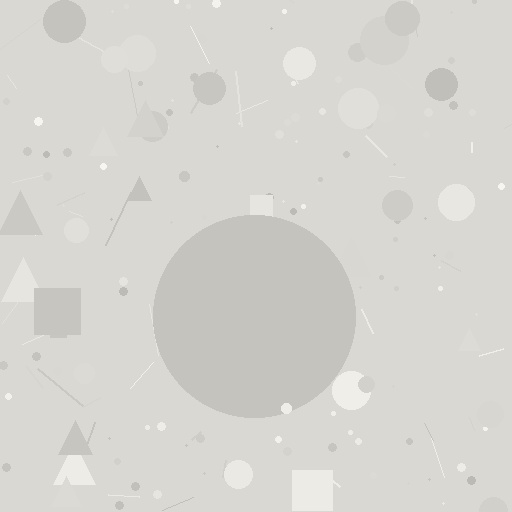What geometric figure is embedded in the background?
A circle is embedded in the background.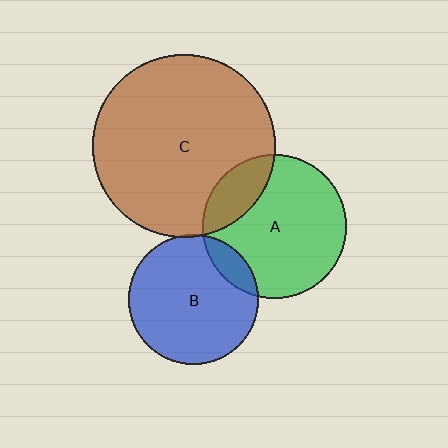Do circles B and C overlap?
Yes.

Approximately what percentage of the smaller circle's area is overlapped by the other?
Approximately 5%.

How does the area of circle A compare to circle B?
Approximately 1.2 times.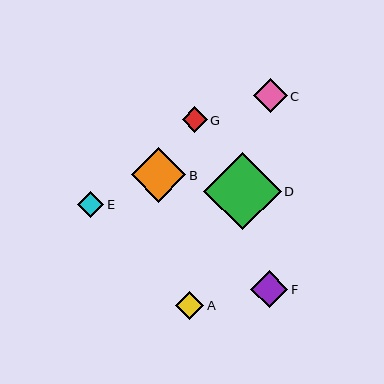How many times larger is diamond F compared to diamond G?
Diamond F is approximately 1.5 times the size of diamond G.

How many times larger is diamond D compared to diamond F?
Diamond D is approximately 2.1 times the size of diamond F.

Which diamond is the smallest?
Diamond G is the smallest with a size of approximately 25 pixels.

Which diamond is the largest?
Diamond D is the largest with a size of approximately 77 pixels.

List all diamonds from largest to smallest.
From largest to smallest: D, B, F, C, A, E, G.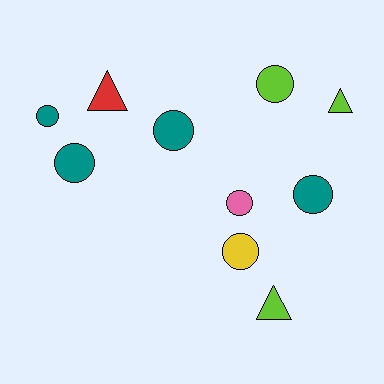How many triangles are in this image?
There are 3 triangles.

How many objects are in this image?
There are 10 objects.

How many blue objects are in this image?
There are no blue objects.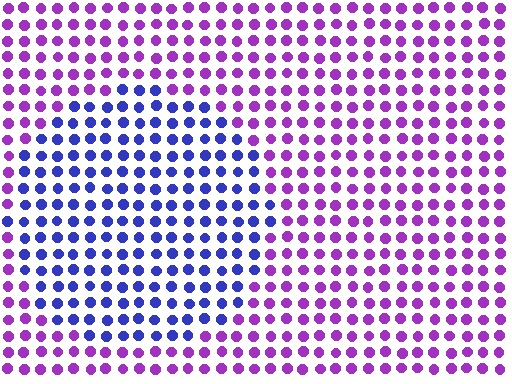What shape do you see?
I see a circle.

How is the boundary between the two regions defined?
The boundary is defined purely by a slight shift in hue (about 50 degrees). Spacing, size, and orientation are identical on both sides.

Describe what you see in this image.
The image is filled with small purple elements in a uniform arrangement. A circle-shaped region is visible where the elements are tinted to a slightly different hue, forming a subtle color boundary.